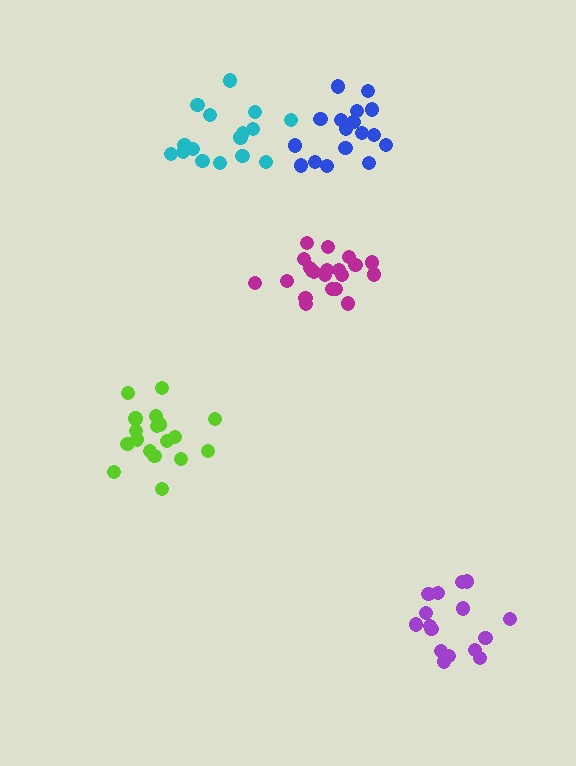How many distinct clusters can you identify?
There are 5 distinct clusters.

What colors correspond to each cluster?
The clusters are colored: magenta, lime, blue, purple, cyan.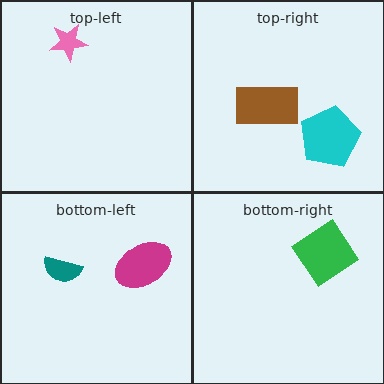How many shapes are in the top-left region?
1.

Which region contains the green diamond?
The bottom-right region.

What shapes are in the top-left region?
The pink star.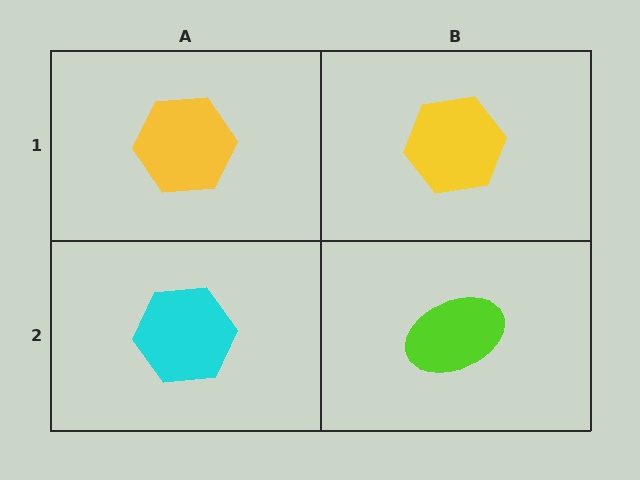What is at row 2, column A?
A cyan hexagon.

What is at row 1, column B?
A yellow hexagon.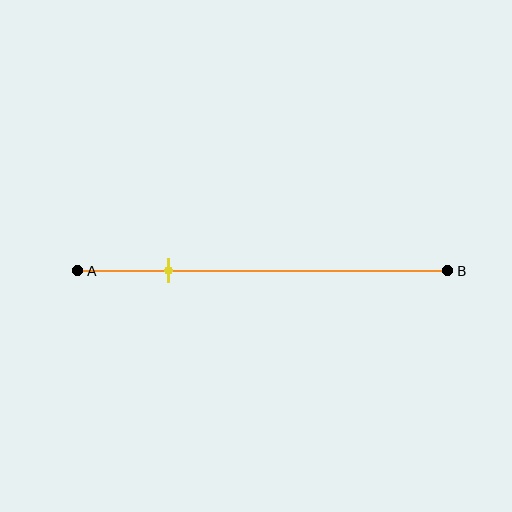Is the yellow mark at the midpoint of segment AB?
No, the mark is at about 25% from A, not at the 50% midpoint.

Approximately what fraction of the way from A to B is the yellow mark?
The yellow mark is approximately 25% of the way from A to B.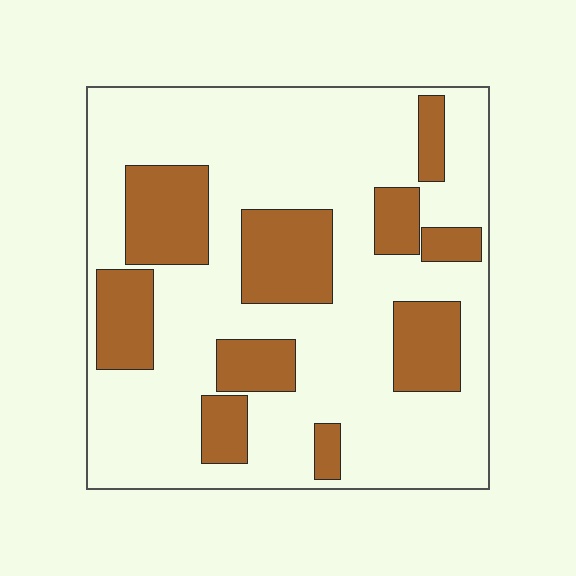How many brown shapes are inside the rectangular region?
10.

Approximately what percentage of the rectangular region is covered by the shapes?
Approximately 30%.